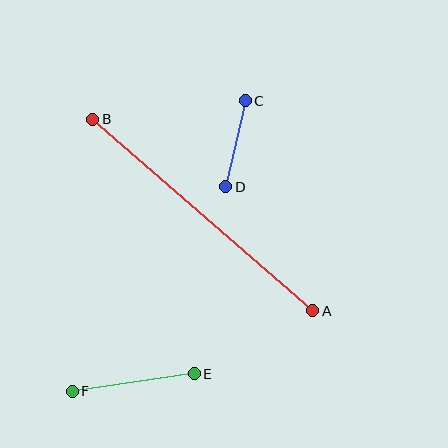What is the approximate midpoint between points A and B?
The midpoint is at approximately (203, 215) pixels.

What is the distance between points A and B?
The distance is approximately 292 pixels.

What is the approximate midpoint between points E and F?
The midpoint is at approximately (133, 383) pixels.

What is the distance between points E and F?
The distance is approximately 123 pixels.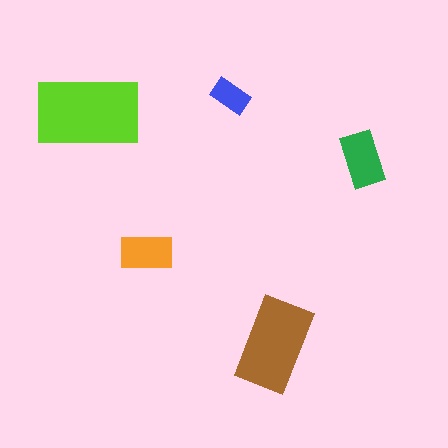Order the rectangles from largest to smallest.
the lime one, the brown one, the green one, the orange one, the blue one.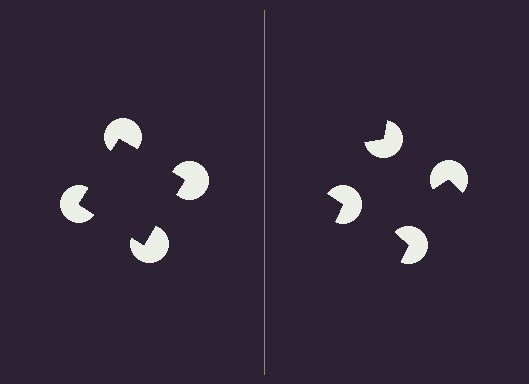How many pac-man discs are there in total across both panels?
8 — 4 on each side.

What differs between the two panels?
The pac-man discs are positioned identically on both sides; only the wedge orientations differ. On the left they align to a square; on the right they are misaligned.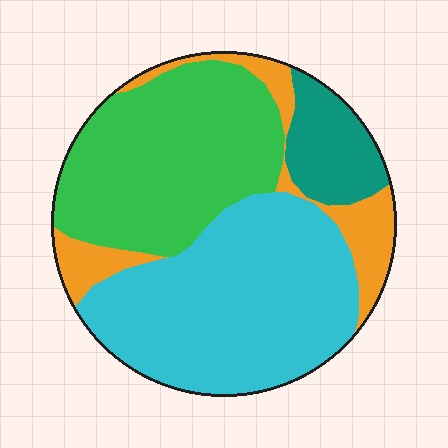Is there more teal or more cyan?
Cyan.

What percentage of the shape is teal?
Teal covers about 10% of the shape.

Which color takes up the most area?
Cyan, at roughly 40%.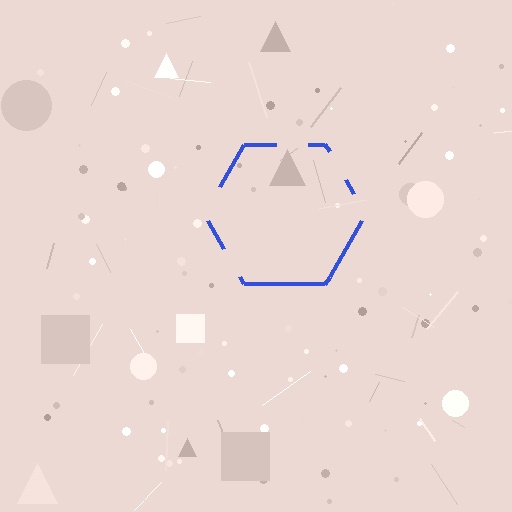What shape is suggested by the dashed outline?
The dashed outline suggests a hexagon.